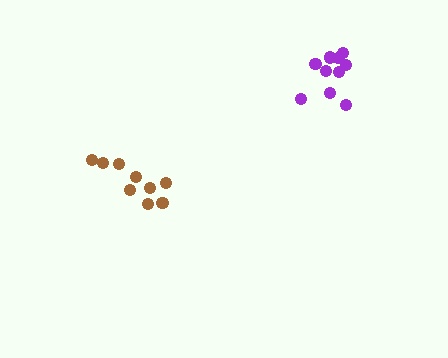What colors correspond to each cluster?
The clusters are colored: brown, purple.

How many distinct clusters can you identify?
There are 2 distinct clusters.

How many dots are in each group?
Group 1: 9 dots, Group 2: 10 dots (19 total).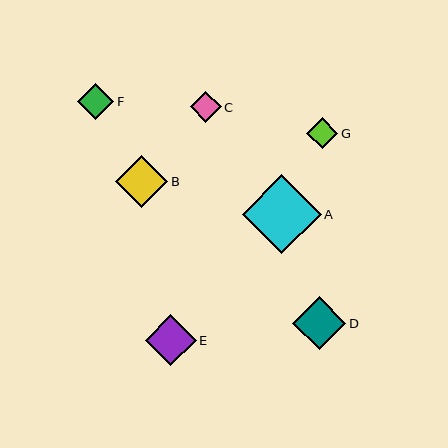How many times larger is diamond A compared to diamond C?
Diamond A is approximately 2.6 times the size of diamond C.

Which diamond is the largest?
Diamond A is the largest with a size of approximately 79 pixels.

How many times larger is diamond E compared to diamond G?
Diamond E is approximately 1.6 times the size of diamond G.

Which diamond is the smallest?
Diamond C is the smallest with a size of approximately 31 pixels.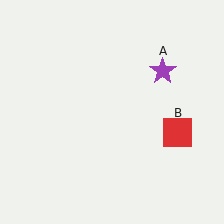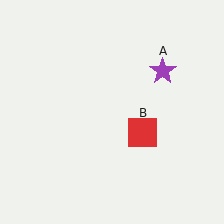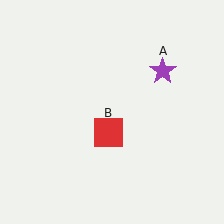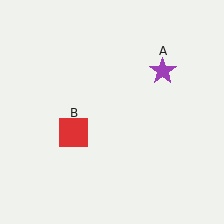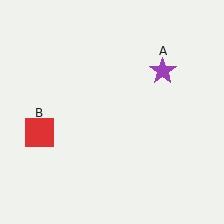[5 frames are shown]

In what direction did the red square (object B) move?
The red square (object B) moved left.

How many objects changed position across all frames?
1 object changed position: red square (object B).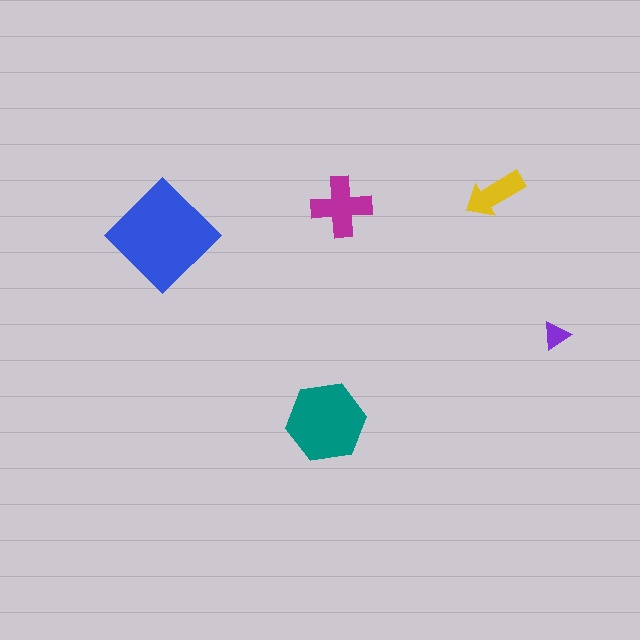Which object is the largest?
The blue diamond.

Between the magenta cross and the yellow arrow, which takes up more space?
The magenta cross.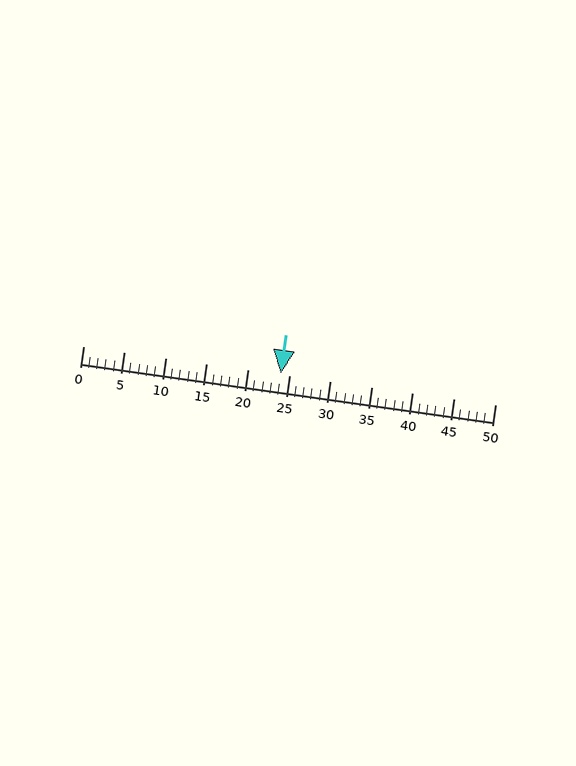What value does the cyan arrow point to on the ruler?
The cyan arrow points to approximately 24.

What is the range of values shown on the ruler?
The ruler shows values from 0 to 50.